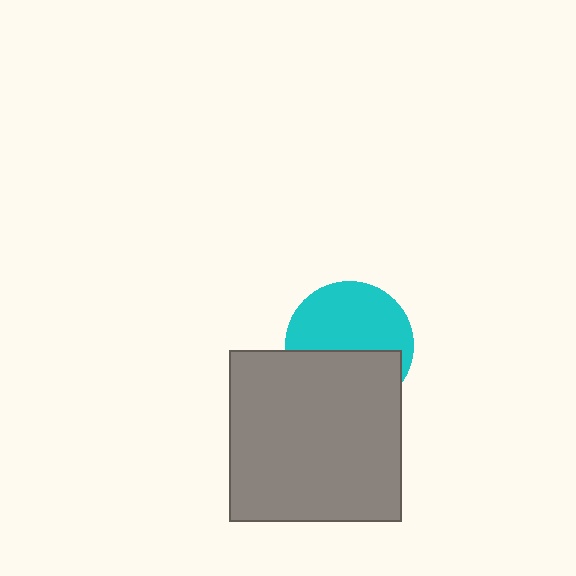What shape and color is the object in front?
The object in front is a gray square.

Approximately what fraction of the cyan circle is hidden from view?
Roughly 44% of the cyan circle is hidden behind the gray square.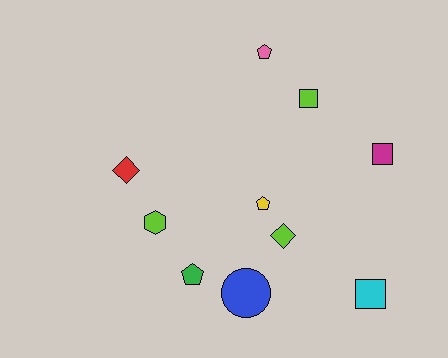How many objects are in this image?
There are 10 objects.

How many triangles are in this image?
There are no triangles.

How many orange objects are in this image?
There are no orange objects.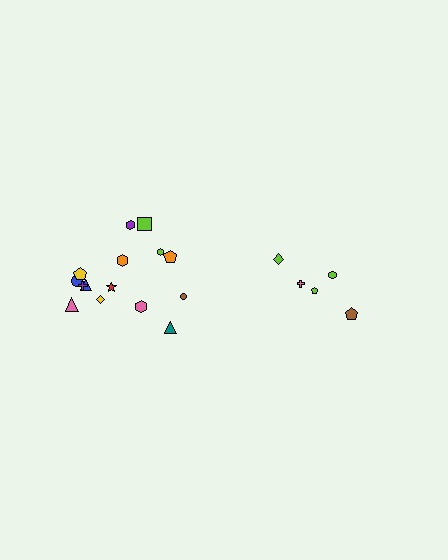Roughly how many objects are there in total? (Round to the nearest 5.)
Roughly 20 objects in total.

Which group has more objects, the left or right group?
The left group.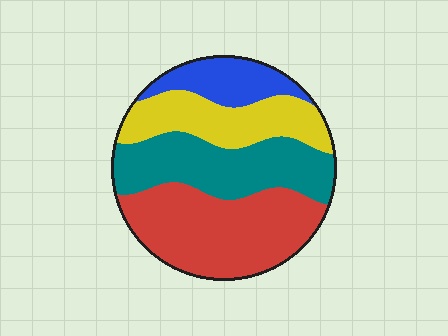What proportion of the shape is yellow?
Yellow takes up about one fifth (1/5) of the shape.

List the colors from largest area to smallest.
From largest to smallest: red, teal, yellow, blue.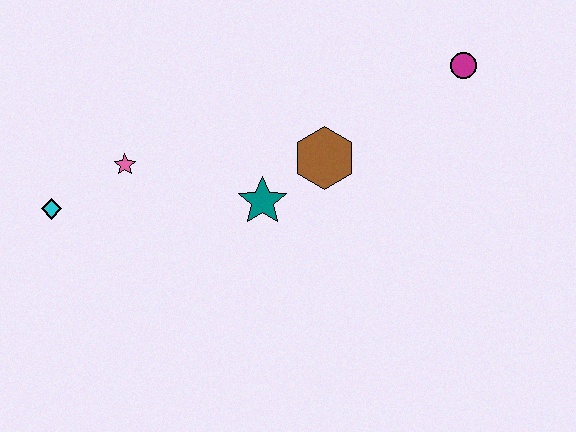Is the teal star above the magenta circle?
No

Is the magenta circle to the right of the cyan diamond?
Yes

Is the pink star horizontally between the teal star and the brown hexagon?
No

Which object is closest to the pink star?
The cyan diamond is closest to the pink star.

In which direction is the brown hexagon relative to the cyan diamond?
The brown hexagon is to the right of the cyan diamond.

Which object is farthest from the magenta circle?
The cyan diamond is farthest from the magenta circle.